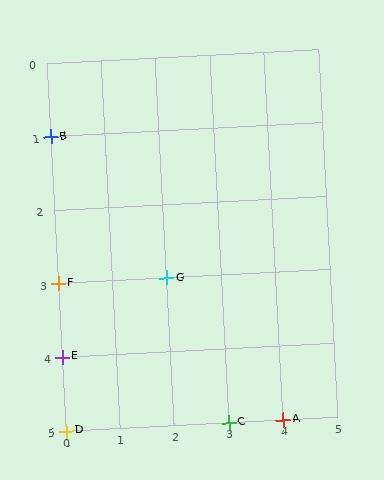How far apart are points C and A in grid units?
Points C and A are 1 column apart.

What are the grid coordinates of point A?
Point A is at grid coordinates (4, 5).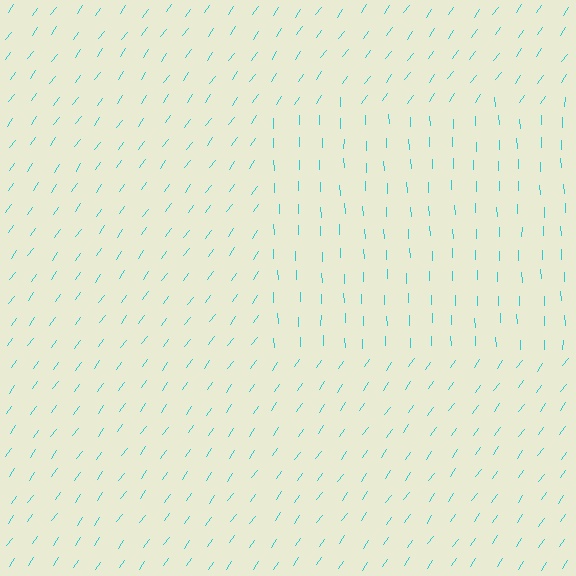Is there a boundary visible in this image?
Yes, there is a texture boundary formed by a change in line orientation.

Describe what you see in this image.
The image is filled with small cyan line segments. A rectangle region in the image has lines oriented differently from the surrounding lines, creating a visible texture boundary.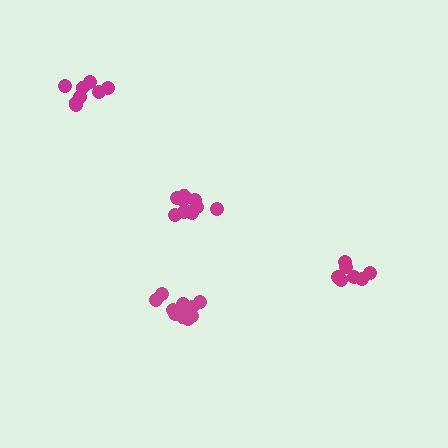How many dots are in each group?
Group 1: 11 dots, Group 2: 10 dots, Group 3: 8 dots, Group 4: 7 dots (36 total).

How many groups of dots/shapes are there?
There are 4 groups.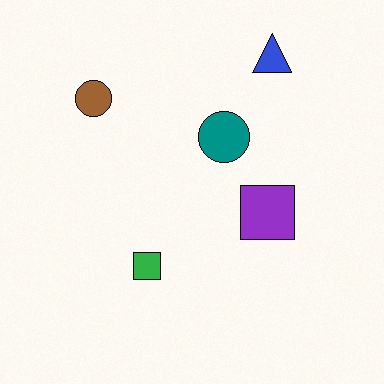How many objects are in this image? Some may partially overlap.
There are 5 objects.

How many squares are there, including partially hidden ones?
There are 2 squares.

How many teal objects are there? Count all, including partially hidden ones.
There is 1 teal object.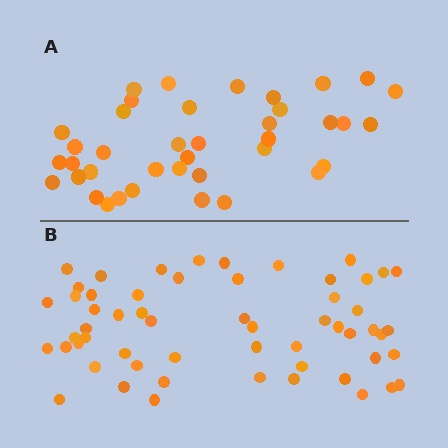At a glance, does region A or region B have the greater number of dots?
Region B (the bottom region) has more dots.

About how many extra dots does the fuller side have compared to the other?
Region B has approximately 20 more dots than region A.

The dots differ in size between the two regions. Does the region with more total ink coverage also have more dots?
No. Region A has more total ink coverage because its dots are larger, but region B actually contains more individual dots. Total area can be misleading — the number of items is what matters here.